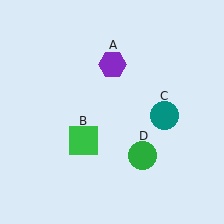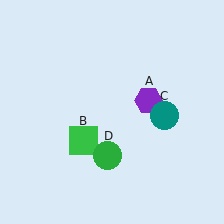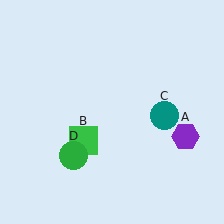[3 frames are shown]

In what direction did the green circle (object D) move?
The green circle (object D) moved left.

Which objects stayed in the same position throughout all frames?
Green square (object B) and teal circle (object C) remained stationary.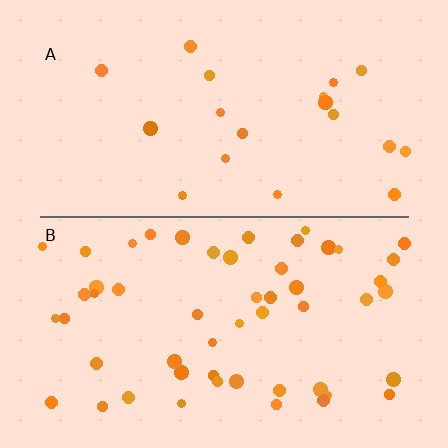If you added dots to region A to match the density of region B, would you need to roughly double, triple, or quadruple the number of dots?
Approximately triple.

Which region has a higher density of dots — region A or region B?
B (the bottom).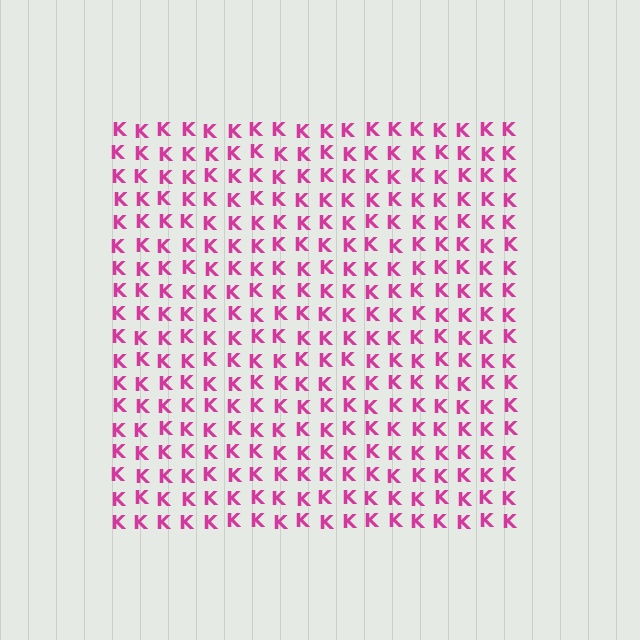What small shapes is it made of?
It is made of small letter K's.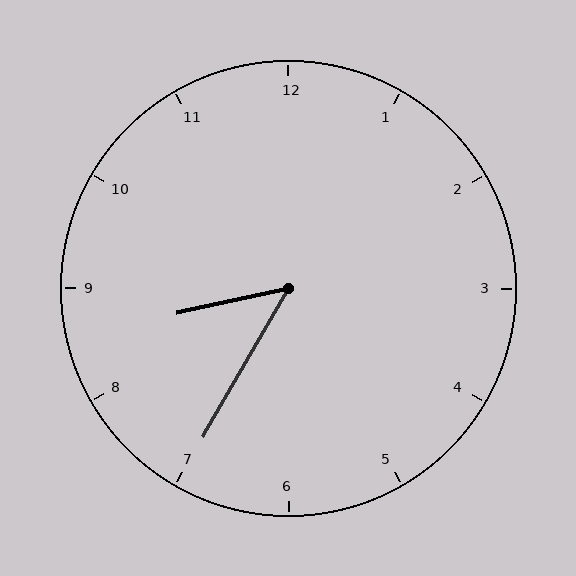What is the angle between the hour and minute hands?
Approximately 48 degrees.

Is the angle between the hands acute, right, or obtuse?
It is acute.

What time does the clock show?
8:35.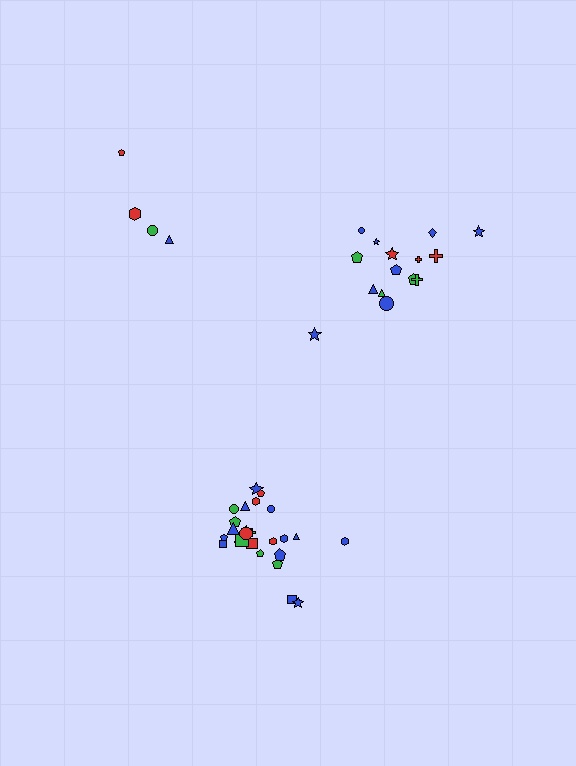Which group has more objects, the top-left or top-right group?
The top-right group.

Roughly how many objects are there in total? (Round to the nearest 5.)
Roughly 45 objects in total.